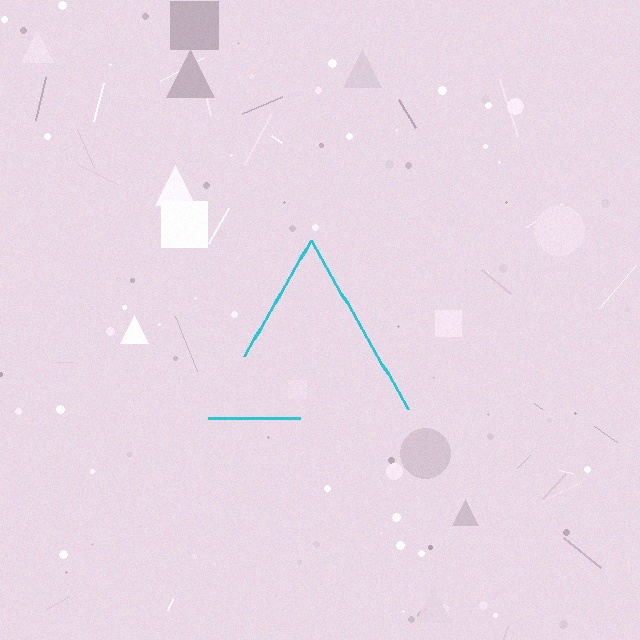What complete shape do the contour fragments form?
The contour fragments form a triangle.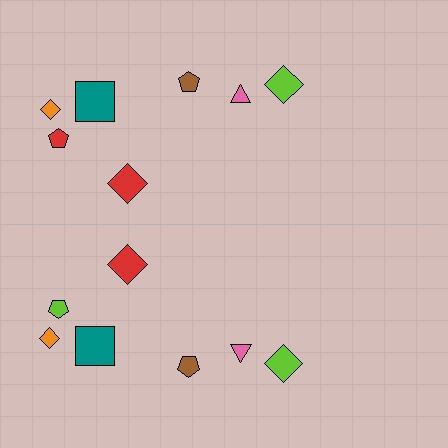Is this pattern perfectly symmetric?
No, the pattern is not perfectly symmetric. The lime pentagon on the bottom side breaks the symmetry — its mirror counterpart is red.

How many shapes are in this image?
There are 14 shapes in this image.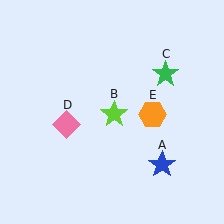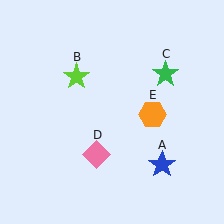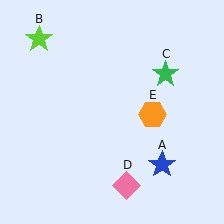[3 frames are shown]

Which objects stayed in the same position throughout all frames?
Blue star (object A) and green star (object C) and orange hexagon (object E) remained stationary.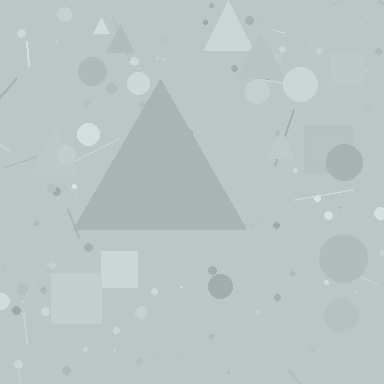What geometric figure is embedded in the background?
A triangle is embedded in the background.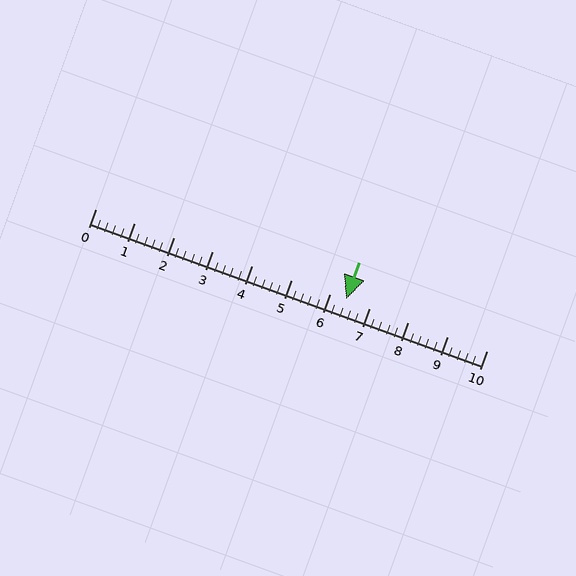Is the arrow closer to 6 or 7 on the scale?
The arrow is closer to 6.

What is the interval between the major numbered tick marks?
The major tick marks are spaced 1 units apart.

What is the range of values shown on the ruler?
The ruler shows values from 0 to 10.